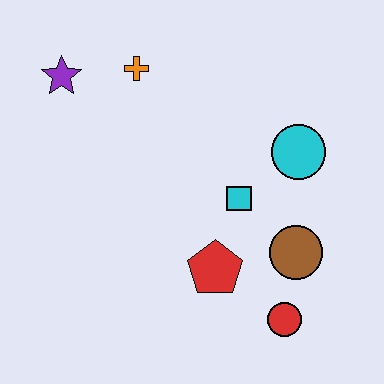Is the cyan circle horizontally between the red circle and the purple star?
No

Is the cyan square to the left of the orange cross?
No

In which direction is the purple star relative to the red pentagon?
The purple star is above the red pentagon.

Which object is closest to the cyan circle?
The cyan square is closest to the cyan circle.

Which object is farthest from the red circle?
The purple star is farthest from the red circle.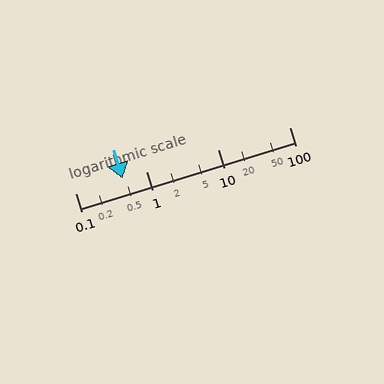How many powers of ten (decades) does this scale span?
The scale spans 3 decades, from 0.1 to 100.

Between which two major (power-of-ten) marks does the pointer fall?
The pointer is between 0.1 and 1.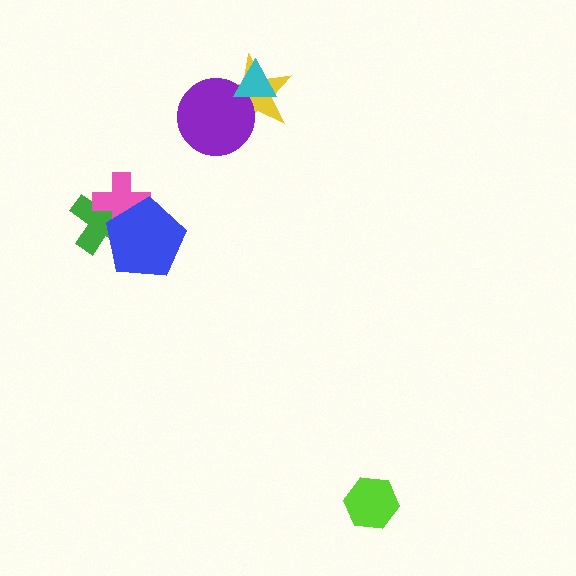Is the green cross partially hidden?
Yes, it is partially covered by another shape.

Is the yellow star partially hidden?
Yes, it is partially covered by another shape.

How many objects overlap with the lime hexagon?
0 objects overlap with the lime hexagon.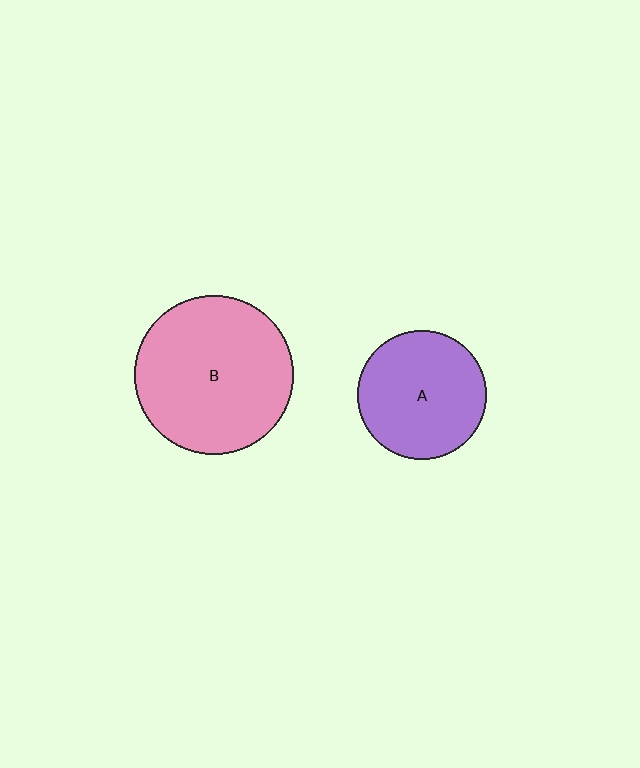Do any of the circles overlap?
No, none of the circles overlap.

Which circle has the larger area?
Circle B (pink).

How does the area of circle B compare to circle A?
Approximately 1.5 times.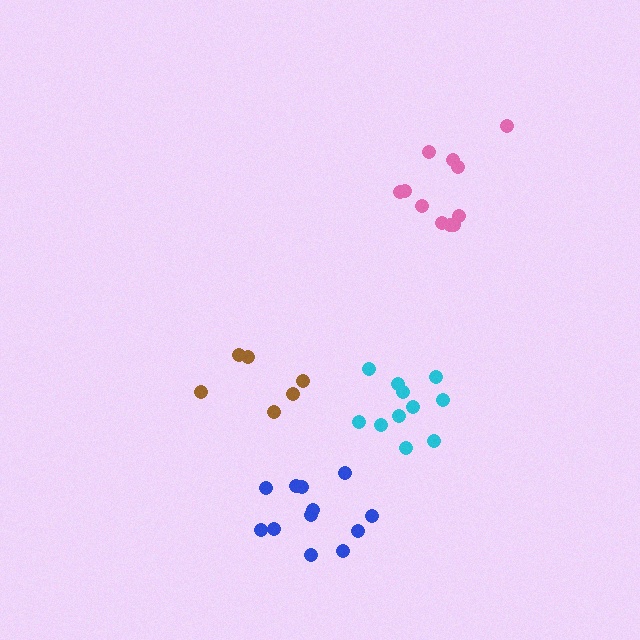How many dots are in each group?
Group 1: 12 dots, Group 2: 11 dots, Group 3: 11 dots, Group 4: 6 dots (40 total).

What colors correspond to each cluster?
The clusters are colored: blue, cyan, pink, brown.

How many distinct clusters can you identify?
There are 4 distinct clusters.